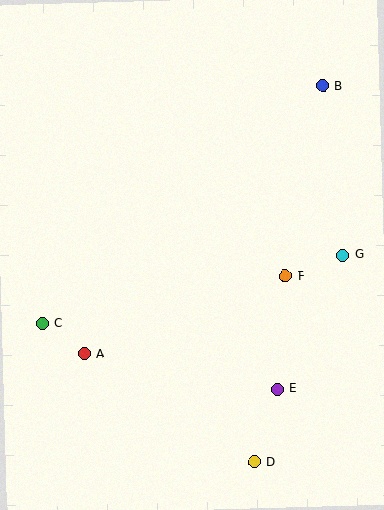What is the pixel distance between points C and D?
The distance between C and D is 254 pixels.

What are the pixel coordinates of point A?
Point A is at (84, 354).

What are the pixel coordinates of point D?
Point D is at (254, 462).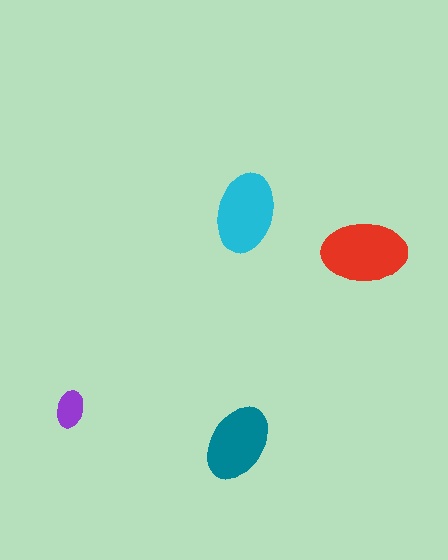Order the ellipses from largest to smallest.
the red one, the cyan one, the teal one, the purple one.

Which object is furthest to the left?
The purple ellipse is leftmost.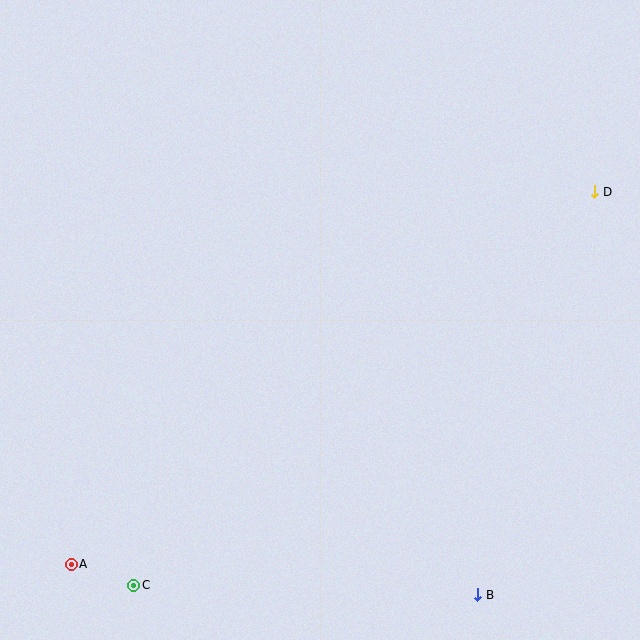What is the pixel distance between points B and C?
The distance between B and C is 344 pixels.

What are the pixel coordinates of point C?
Point C is at (134, 585).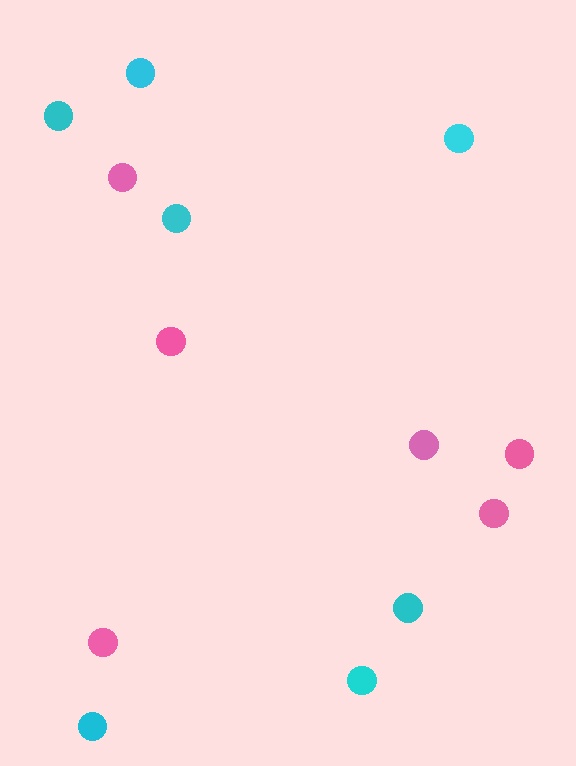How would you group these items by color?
There are 2 groups: one group of cyan circles (7) and one group of pink circles (6).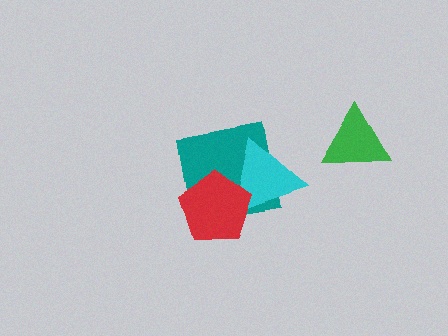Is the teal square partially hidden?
Yes, it is partially covered by another shape.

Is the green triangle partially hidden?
No, no other shape covers it.